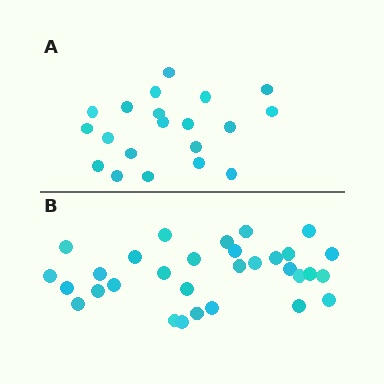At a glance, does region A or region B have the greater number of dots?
Region B (the bottom region) has more dots.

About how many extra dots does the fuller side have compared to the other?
Region B has roughly 12 or so more dots than region A.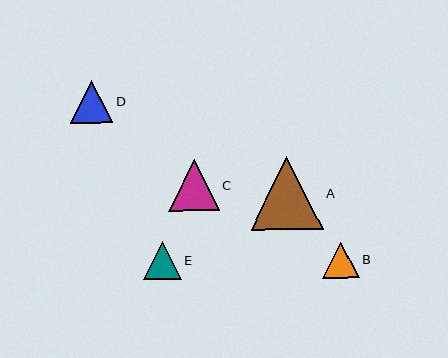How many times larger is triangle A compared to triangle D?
Triangle A is approximately 1.7 times the size of triangle D.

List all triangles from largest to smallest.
From largest to smallest: A, C, D, E, B.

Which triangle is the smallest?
Triangle B is the smallest with a size of approximately 37 pixels.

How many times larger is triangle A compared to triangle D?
Triangle A is approximately 1.7 times the size of triangle D.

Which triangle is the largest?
Triangle A is the largest with a size of approximately 72 pixels.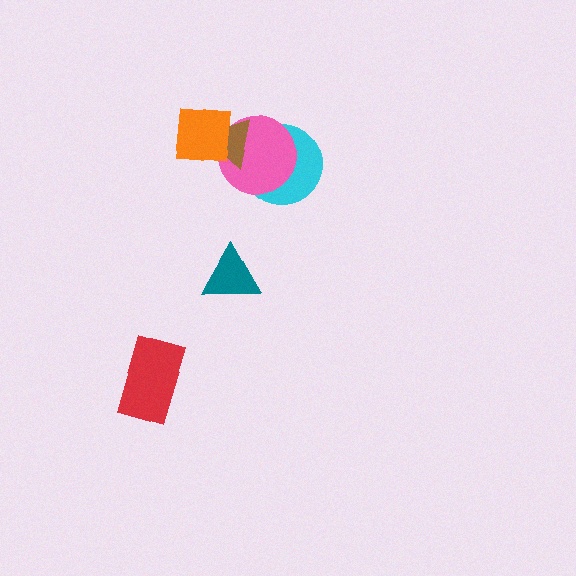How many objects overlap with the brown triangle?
3 objects overlap with the brown triangle.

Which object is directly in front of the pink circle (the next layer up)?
The brown triangle is directly in front of the pink circle.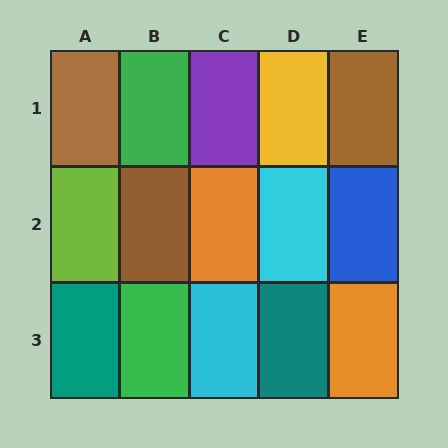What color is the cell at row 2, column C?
Orange.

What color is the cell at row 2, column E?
Blue.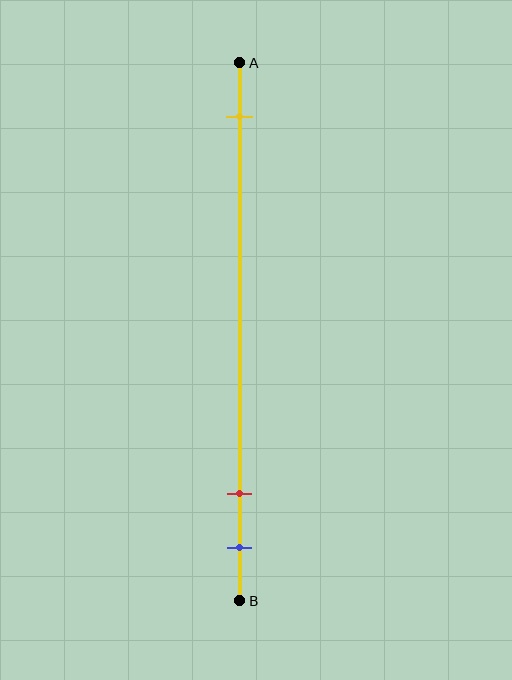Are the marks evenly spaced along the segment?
No, the marks are not evenly spaced.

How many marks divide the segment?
There are 3 marks dividing the segment.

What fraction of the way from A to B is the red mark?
The red mark is approximately 80% (0.8) of the way from A to B.